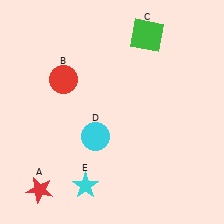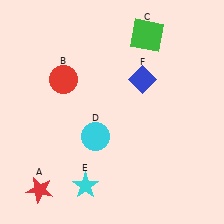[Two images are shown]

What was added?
A blue diamond (F) was added in Image 2.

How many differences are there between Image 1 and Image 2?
There is 1 difference between the two images.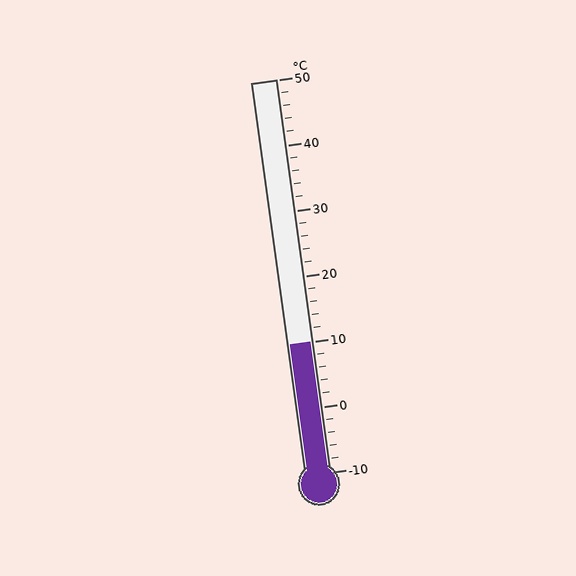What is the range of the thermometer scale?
The thermometer scale ranges from -10°C to 50°C.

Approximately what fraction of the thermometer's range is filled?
The thermometer is filled to approximately 35% of its range.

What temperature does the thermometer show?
The thermometer shows approximately 10°C.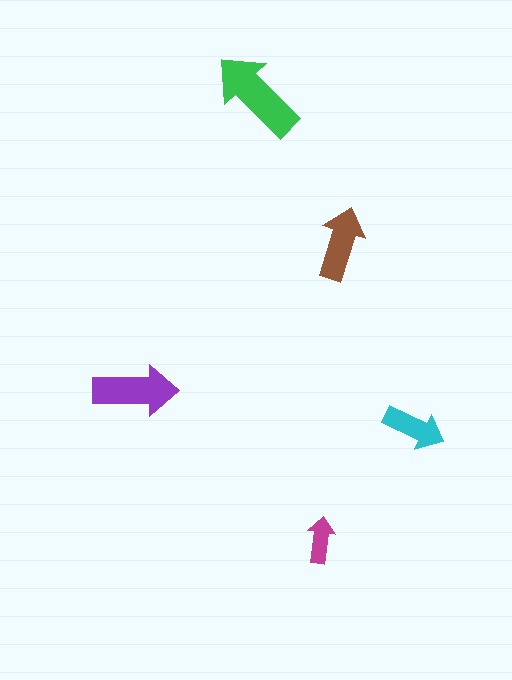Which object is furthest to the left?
The purple arrow is leftmost.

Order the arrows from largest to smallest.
the green one, the purple one, the brown one, the cyan one, the magenta one.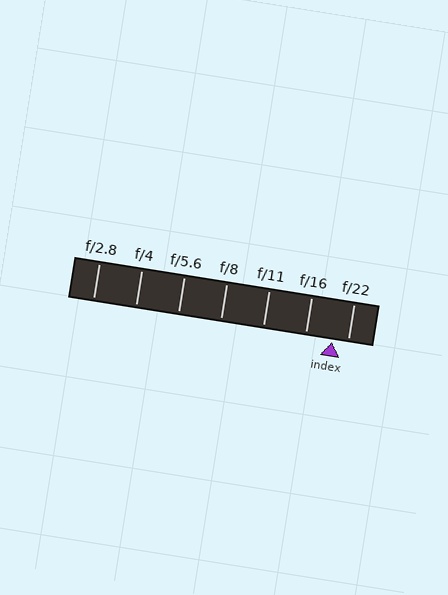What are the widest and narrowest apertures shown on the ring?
The widest aperture shown is f/2.8 and the narrowest is f/22.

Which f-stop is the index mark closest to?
The index mark is closest to f/22.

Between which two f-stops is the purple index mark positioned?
The index mark is between f/16 and f/22.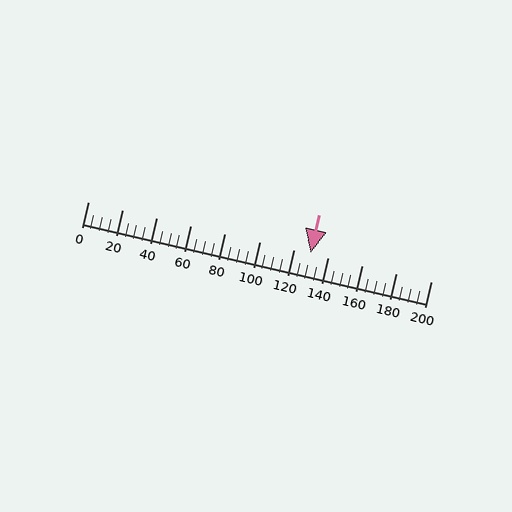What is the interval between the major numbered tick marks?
The major tick marks are spaced 20 units apart.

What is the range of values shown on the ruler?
The ruler shows values from 0 to 200.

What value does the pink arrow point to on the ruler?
The pink arrow points to approximately 130.